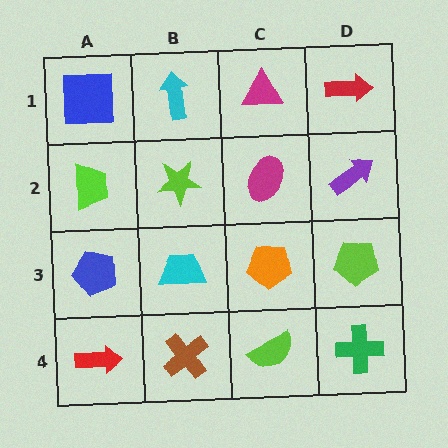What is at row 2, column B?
A lime star.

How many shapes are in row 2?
4 shapes.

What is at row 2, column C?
A magenta ellipse.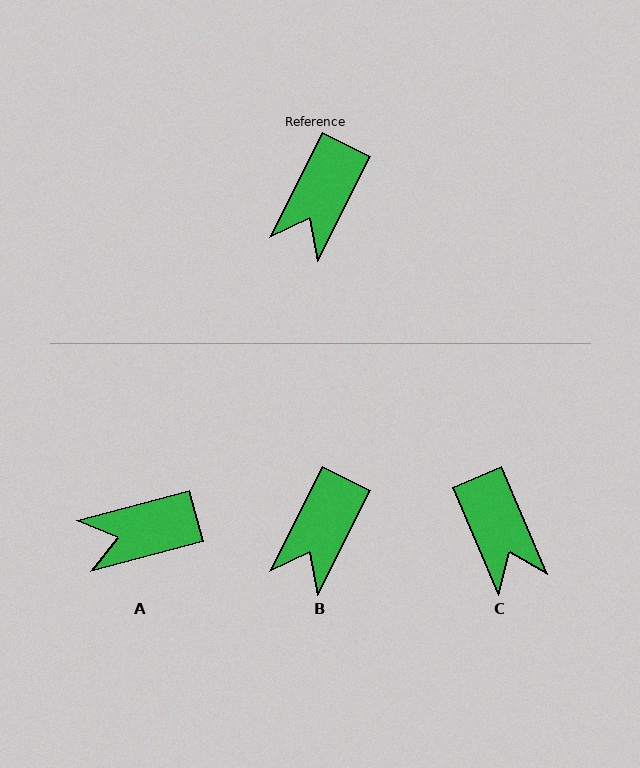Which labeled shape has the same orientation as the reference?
B.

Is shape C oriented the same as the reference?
No, it is off by about 50 degrees.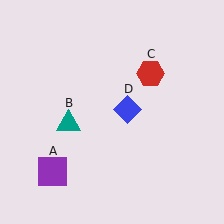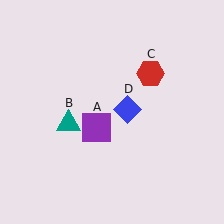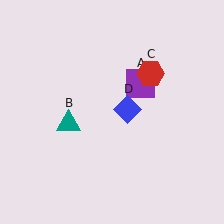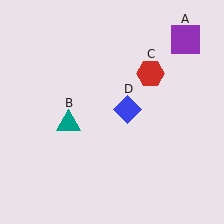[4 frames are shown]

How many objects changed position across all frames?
1 object changed position: purple square (object A).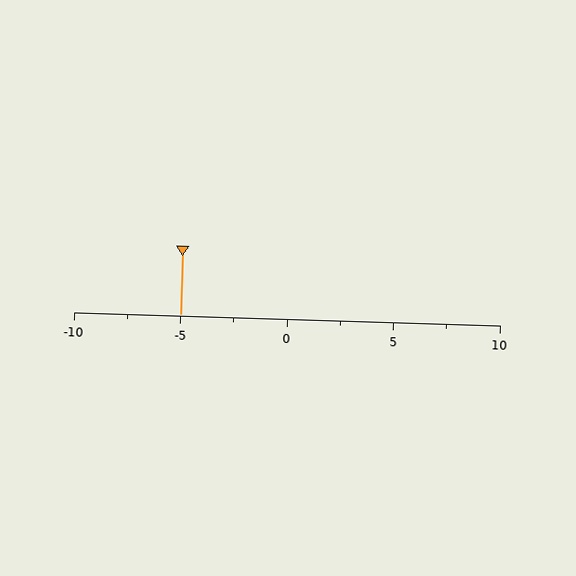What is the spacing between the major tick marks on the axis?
The major ticks are spaced 5 apart.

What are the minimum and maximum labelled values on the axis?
The axis runs from -10 to 10.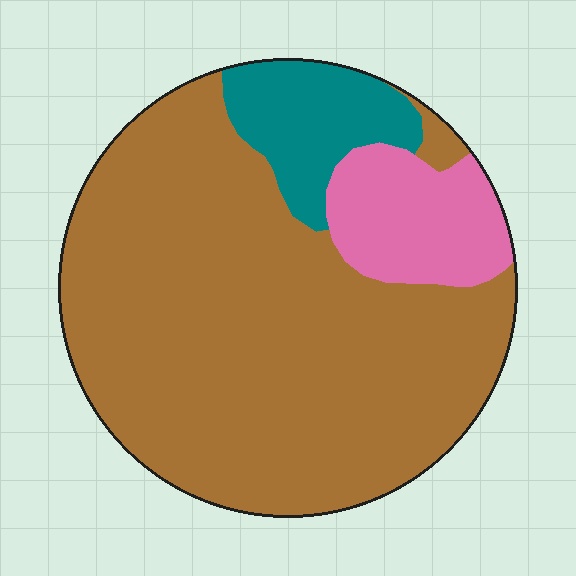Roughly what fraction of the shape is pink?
Pink covers 13% of the shape.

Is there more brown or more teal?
Brown.